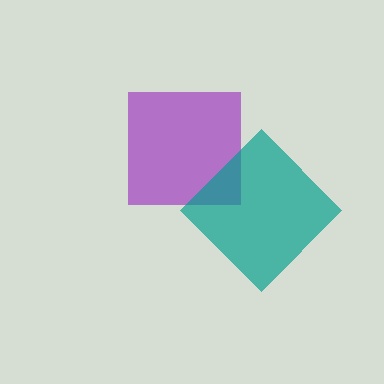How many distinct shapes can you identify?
There are 2 distinct shapes: a purple square, a teal diamond.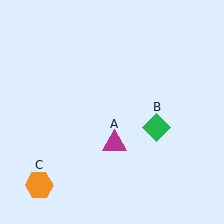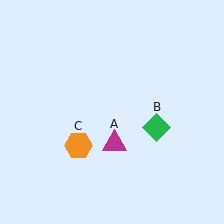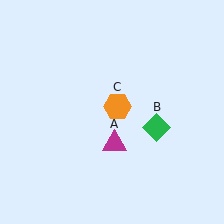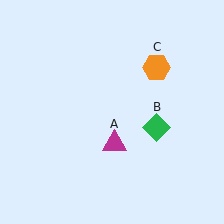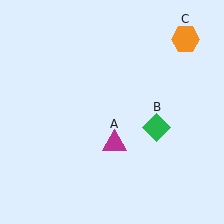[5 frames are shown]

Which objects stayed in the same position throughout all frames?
Magenta triangle (object A) and green diamond (object B) remained stationary.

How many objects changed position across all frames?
1 object changed position: orange hexagon (object C).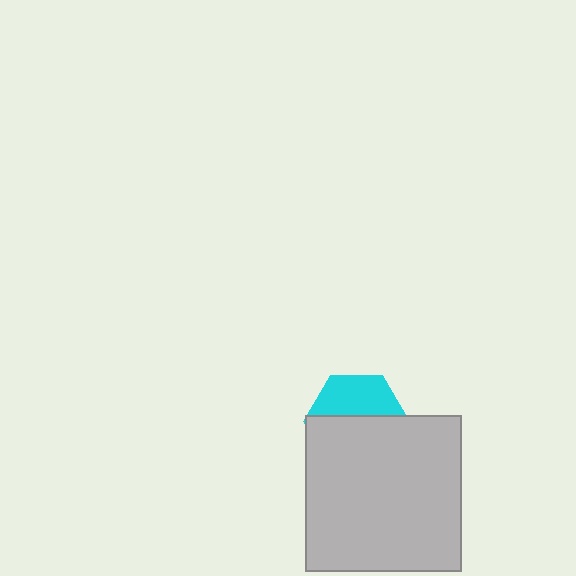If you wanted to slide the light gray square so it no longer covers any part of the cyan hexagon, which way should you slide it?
Slide it down — that is the most direct way to separate the two shapes.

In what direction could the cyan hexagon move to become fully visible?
The cyan hexagon could move up. That would shift it out from behind the light gray square entirely.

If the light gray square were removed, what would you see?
You would see the complete cyan hexagon.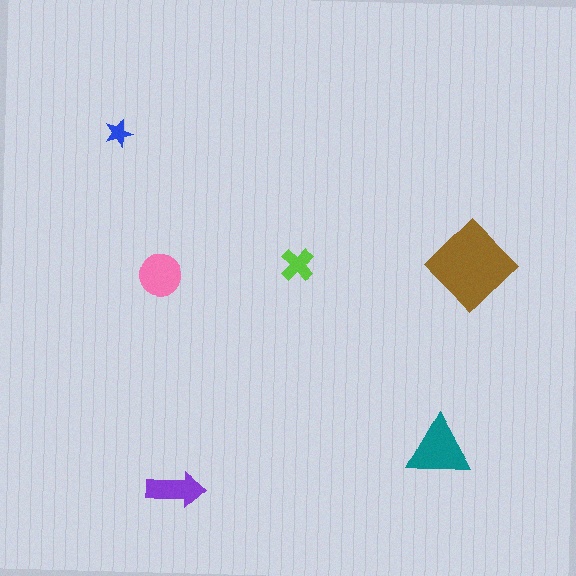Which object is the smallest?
The blue star.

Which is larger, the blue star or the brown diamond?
The brown diamond.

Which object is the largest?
The brown diamond.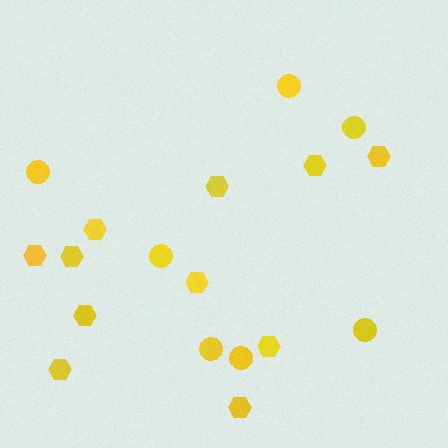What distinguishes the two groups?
There are 2 groups: one group of circles (7) and one group of hexagons (11).